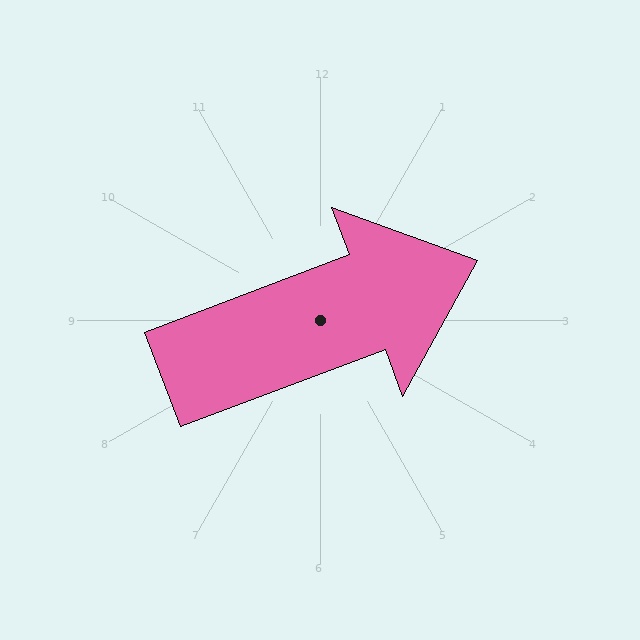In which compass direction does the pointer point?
East.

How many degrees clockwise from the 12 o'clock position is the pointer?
Approximately 69 degrees.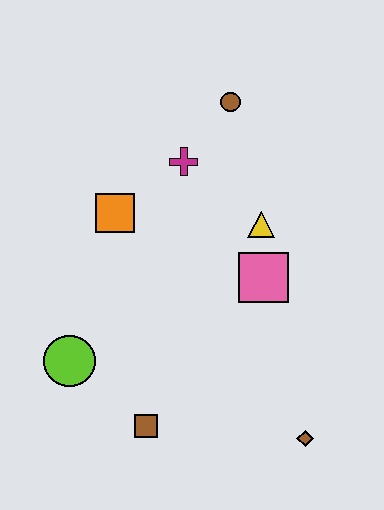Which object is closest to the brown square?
The lime circle is closest to the brown square.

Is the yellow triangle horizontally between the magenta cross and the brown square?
No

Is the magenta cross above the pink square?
Yes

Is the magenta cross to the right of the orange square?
Yes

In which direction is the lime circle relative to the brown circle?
The lime circle is below the brown circle.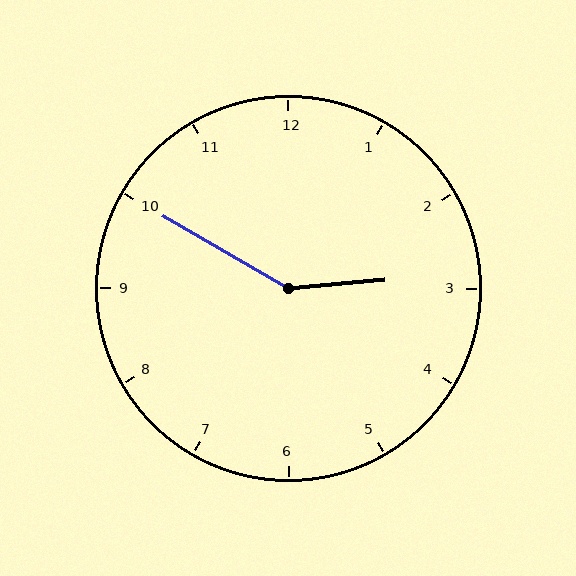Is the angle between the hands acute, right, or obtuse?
It is obtuse.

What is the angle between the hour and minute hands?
Approximately 145 degrees.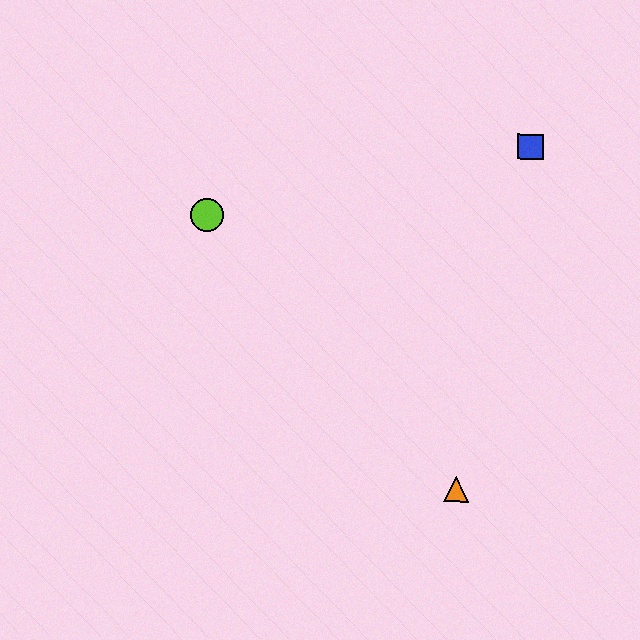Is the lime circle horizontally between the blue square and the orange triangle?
No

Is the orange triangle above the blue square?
No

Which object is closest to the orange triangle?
The blue square is closest to the orange triangle.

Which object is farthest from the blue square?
The orange triangle is farthest from the blue square.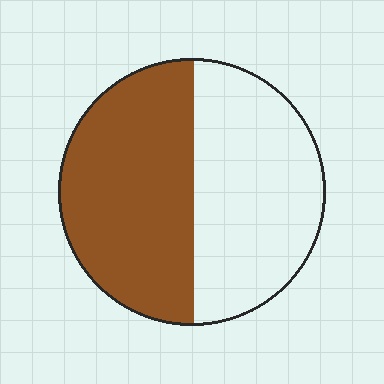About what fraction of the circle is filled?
About one half (1/2).